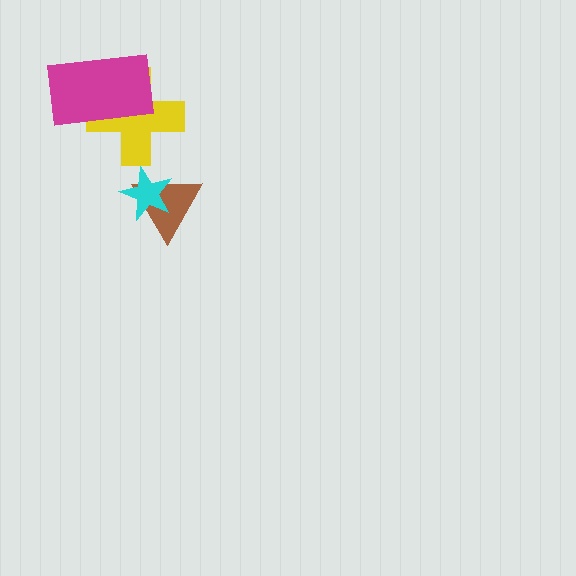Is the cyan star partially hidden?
No, no other shape covers it.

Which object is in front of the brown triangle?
The cyan star is in front of the brown triangle.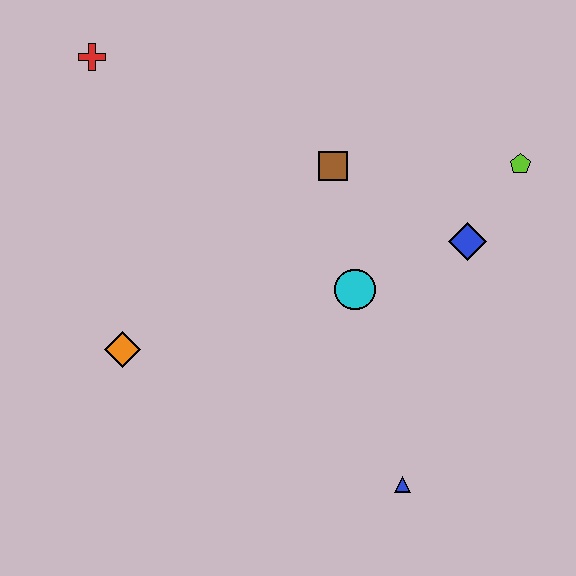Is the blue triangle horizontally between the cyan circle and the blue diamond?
Yes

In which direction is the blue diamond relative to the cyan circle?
The blue diamond is to the right of the cyan circle.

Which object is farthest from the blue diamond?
The red cross is farthest from the blue diamond.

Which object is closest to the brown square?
The cyan circle is closest to the brown square.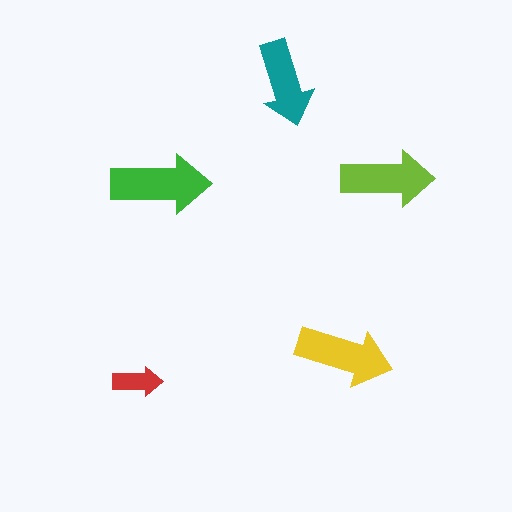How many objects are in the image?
There are 5 objects in the image.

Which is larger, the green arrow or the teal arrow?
The green one.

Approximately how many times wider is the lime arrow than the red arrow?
About 2 times wider.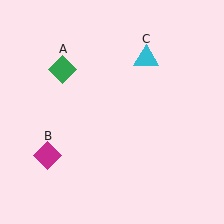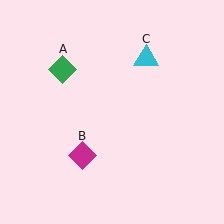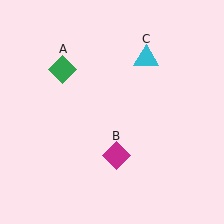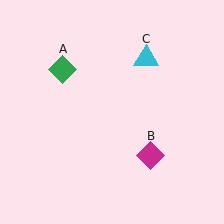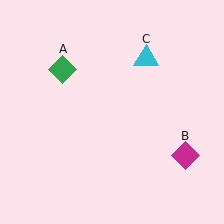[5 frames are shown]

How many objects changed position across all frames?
1 object changed position: magenta diamond (object B).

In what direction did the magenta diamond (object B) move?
The magenta diamond (object B) moved right.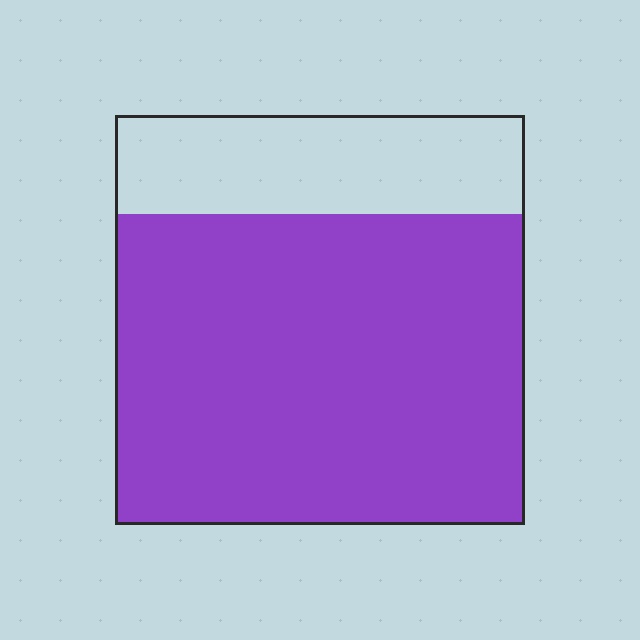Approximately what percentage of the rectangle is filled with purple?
Approximately 75%.